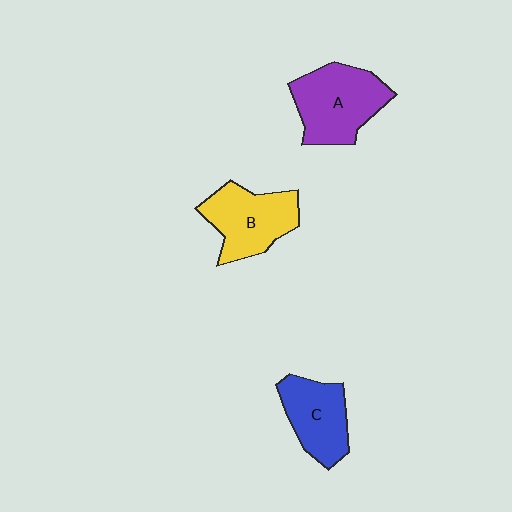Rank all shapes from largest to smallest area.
From largest to smallest: A (purple), B (yellow), C (blue).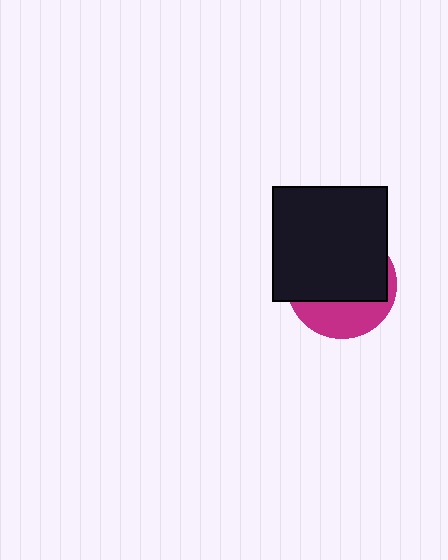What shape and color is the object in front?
The object in front is a black square.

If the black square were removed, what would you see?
You would see the complete magenta circle.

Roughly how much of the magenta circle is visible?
A small part of it is visible (roughly 34%).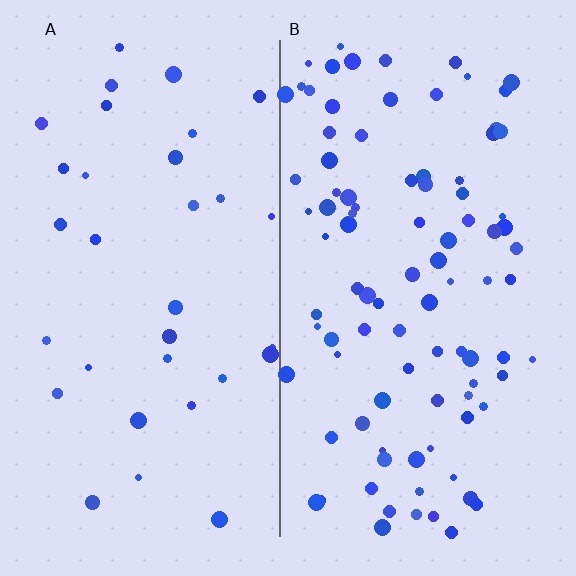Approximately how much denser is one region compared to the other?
Approximately 2.9× — region B over region A.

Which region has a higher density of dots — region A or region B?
B (the right).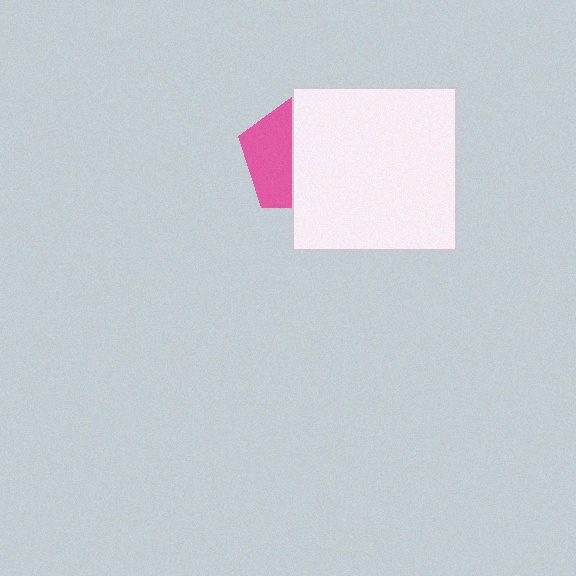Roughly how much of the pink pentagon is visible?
A small part of it is visible (roughly 41%).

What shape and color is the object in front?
The object in front is a white square.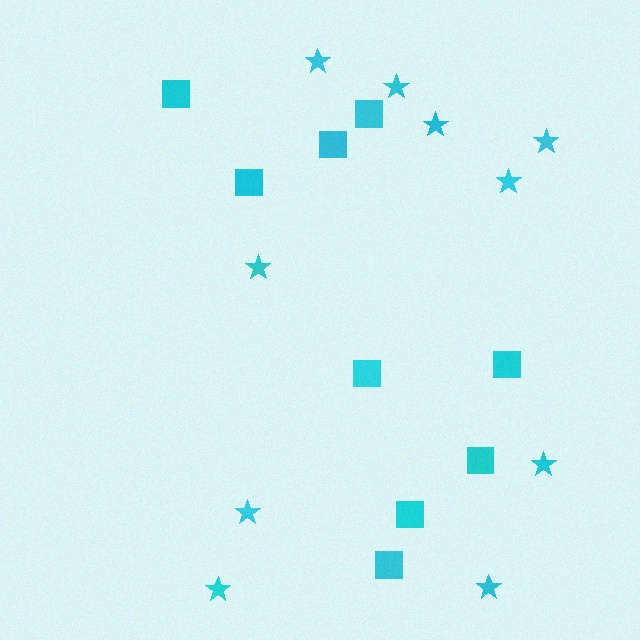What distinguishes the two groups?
There are 2 groups: one group of squares (9) and one group of stars (10).